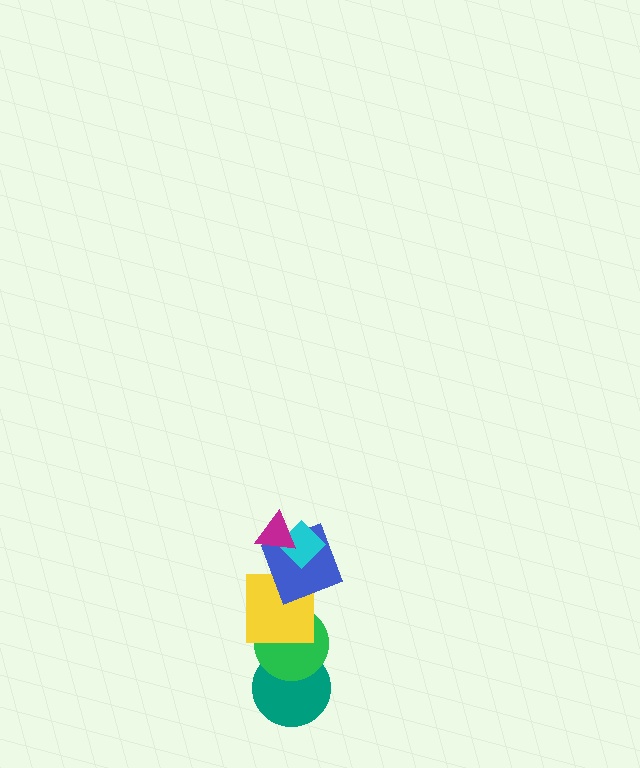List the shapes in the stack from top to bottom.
From top to bottom: the magenta triangle, the cyan diamond, the blue square, the yellow square, the green circle, the teal circle.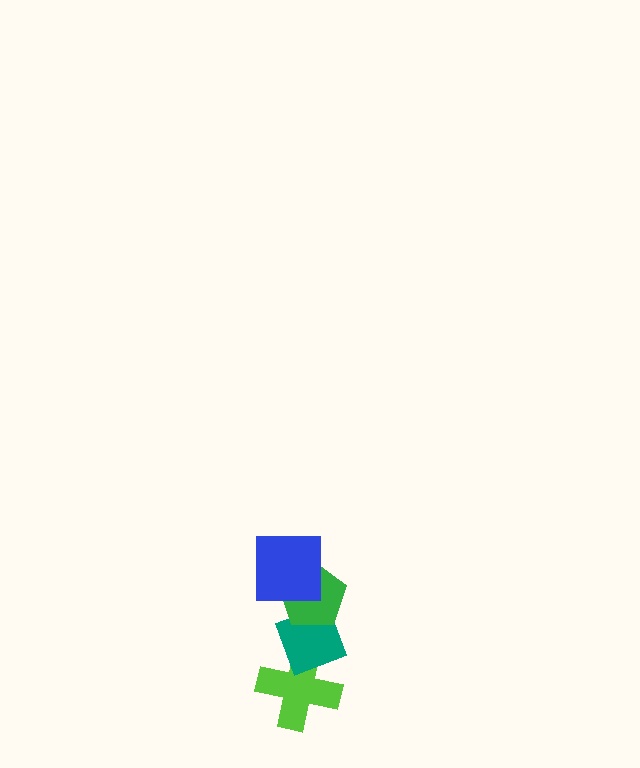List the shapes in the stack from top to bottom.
From top to bottom: the blue square, the green pentagon, the teal diamond, the lime cross.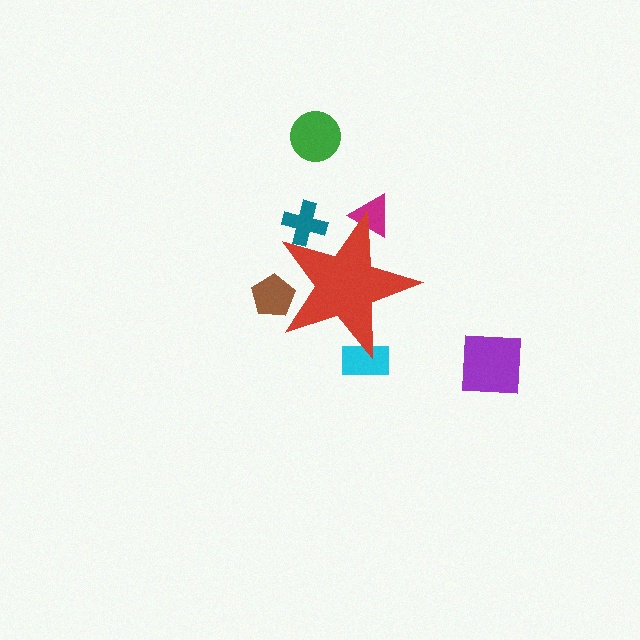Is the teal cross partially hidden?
Yes, the teal cross is partially hidden behind the red star.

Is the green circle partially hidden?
No, the green circle is fully visible.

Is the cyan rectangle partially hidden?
Yes, the cyan rectangle is partially hidden behind the red star.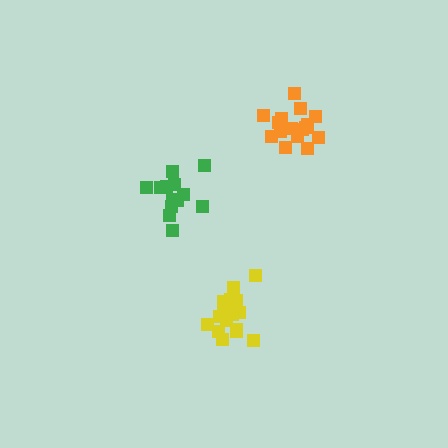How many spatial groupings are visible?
There are 3 spatial groupings.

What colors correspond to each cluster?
The clusters are colored: green, yellow, orange.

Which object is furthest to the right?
The orange cluster is rightmost.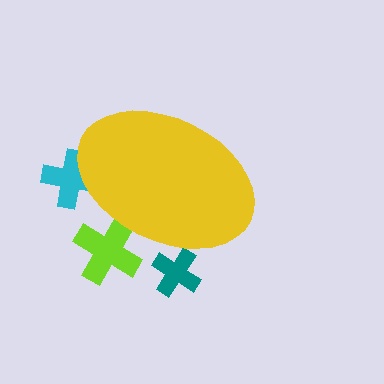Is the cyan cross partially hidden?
Yes, the cyan cross is partially hidden behind the yellow ellipse.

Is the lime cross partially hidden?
Yes, the lime cross is partially hidden behind the yellow ellipse.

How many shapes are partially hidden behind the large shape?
3 shapes are partially hidden.